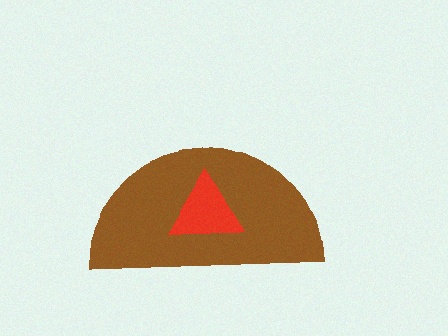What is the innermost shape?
The red triangle.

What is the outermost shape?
The brown semicircle.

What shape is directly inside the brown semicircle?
The red triangle.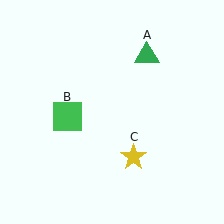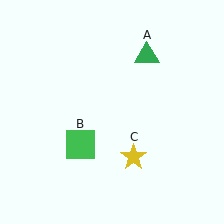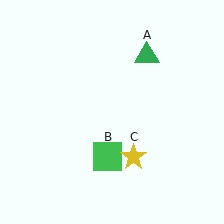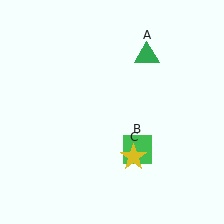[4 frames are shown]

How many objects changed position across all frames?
1 object changed position: green square (object B).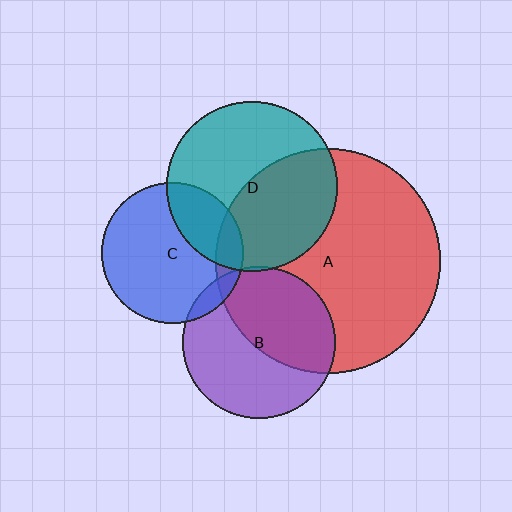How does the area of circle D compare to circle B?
Approximately 1.3 times.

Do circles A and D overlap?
Yes.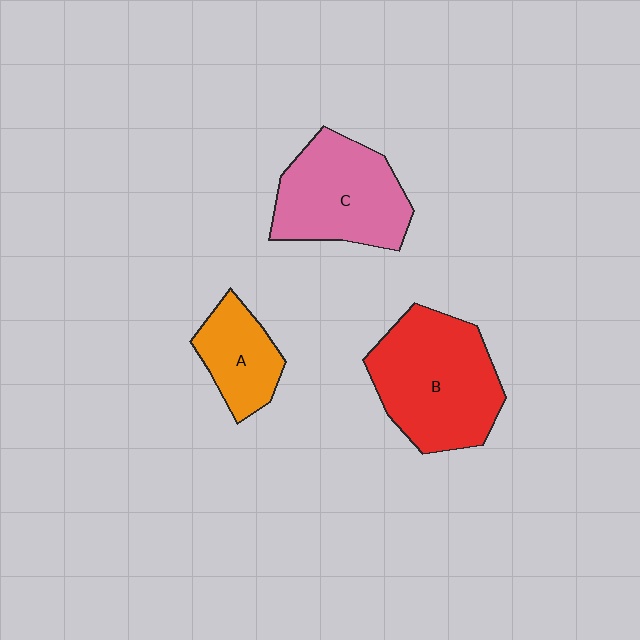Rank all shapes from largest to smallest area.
From largest to smallest: B (red), C (pink), A (orange).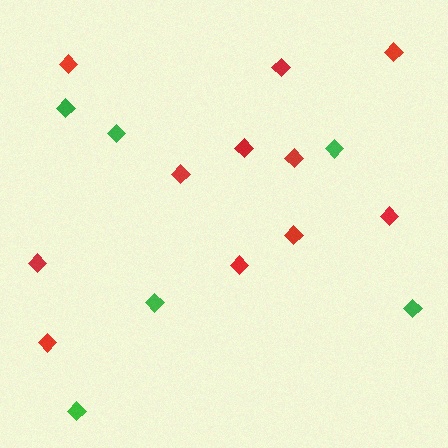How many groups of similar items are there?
There are 2 groups: one group of green diamonds (6) and one group of red diamonds (11).